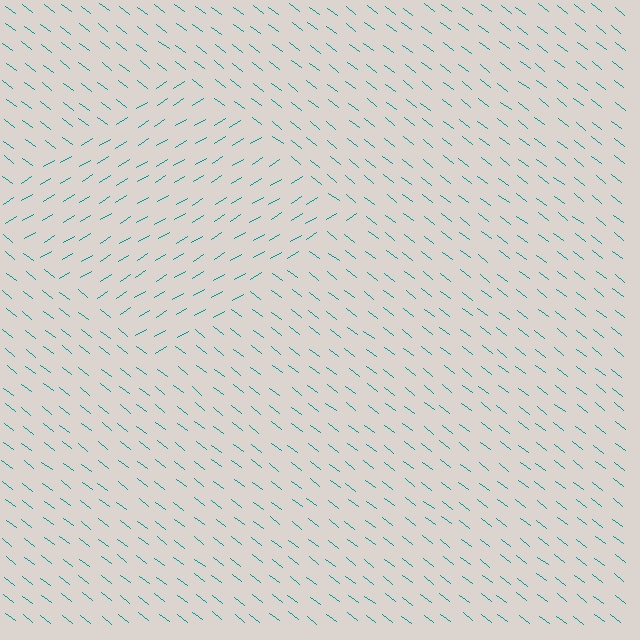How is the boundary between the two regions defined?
The boundary is defined purely by a change in line orientation (approximately 69 degrees difference). All lines are the same color and thickness.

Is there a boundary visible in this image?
Yes, there is a texture boundary formed by a change in line orientation.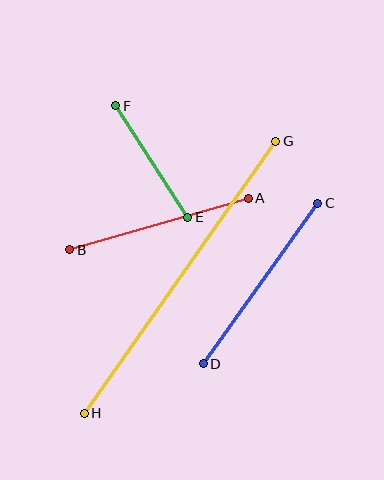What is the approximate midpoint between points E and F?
The midpoint is at approximately (152, 162) pixels.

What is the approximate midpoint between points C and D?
The midpoint is at approximately (260, 284) pixels.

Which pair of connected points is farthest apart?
Points G and H are farthest apart.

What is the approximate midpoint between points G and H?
The midpoint is at approximately (180, 277) pixels.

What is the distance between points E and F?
The distance is approximately 132 pixels.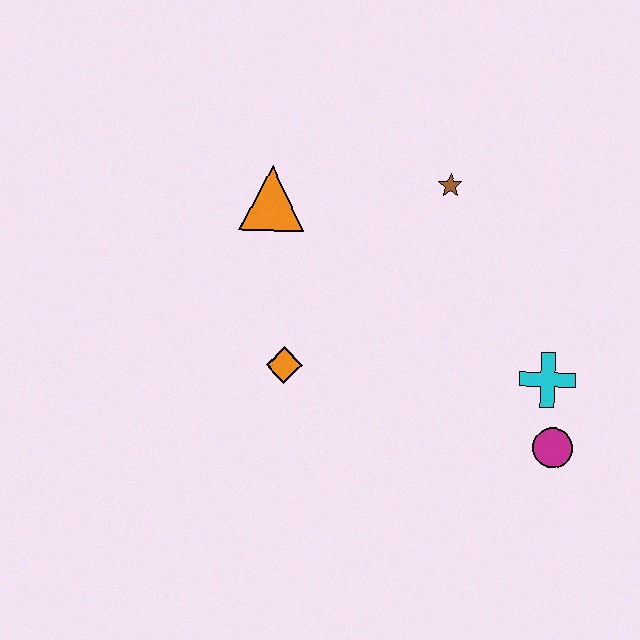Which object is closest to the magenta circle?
The cyan cross is closest to the magenta circle.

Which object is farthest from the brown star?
The magenta circle is farthest from the brown star.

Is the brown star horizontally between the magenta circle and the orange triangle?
Yes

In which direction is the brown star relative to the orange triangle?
The brown star is to the right of the orange triangle.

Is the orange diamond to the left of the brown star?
Yes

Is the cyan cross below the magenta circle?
No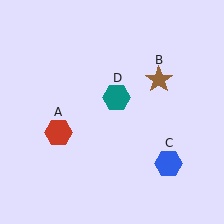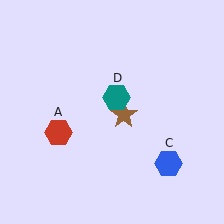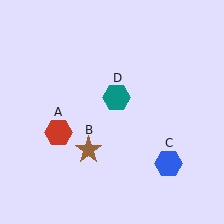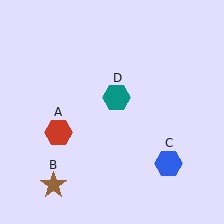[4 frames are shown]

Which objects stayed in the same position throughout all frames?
Red hexagon (object A) and blue hexagon (object C) and teal hexagon (object D) remained stationary.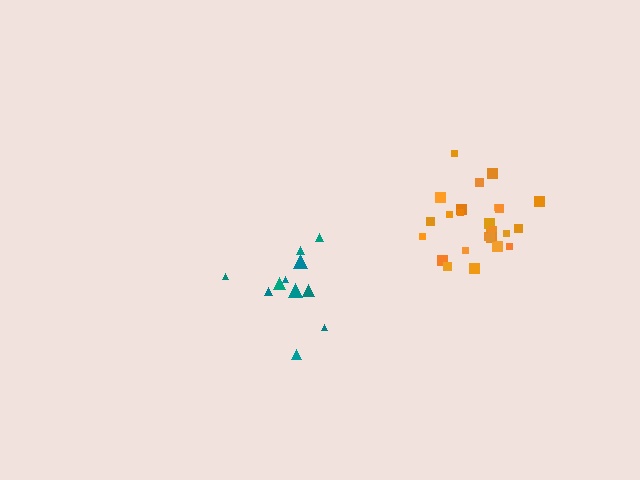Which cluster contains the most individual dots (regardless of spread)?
Orange (26).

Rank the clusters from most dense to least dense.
orange, teal.